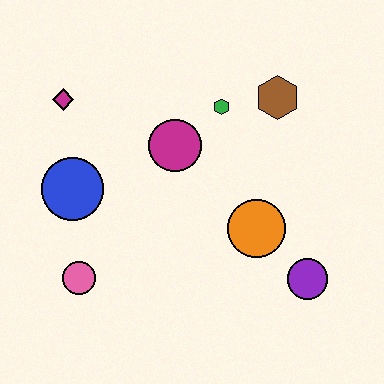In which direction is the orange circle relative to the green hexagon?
The orange circle is below the green hexagon.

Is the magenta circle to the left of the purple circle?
Yes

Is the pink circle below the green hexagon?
Yes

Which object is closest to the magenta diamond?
The blue circle is closest to the magenta diamond.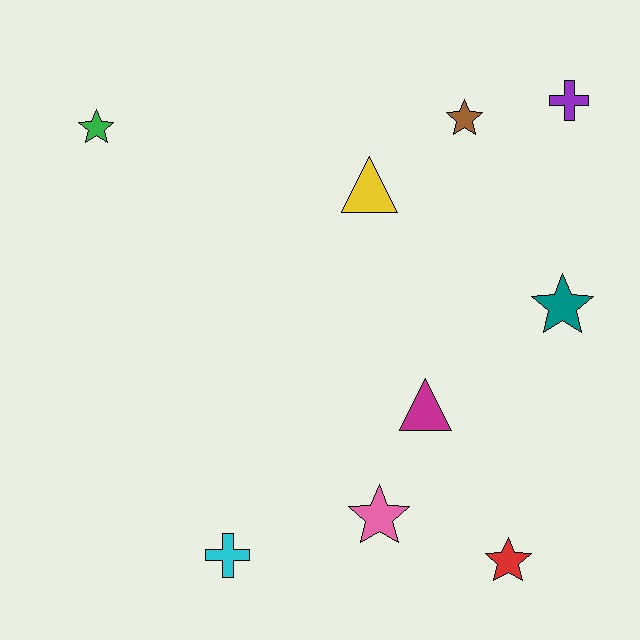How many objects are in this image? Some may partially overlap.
There are 9 objects.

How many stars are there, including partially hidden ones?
There are 5 stars.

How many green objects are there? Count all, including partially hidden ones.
There is 1 green object.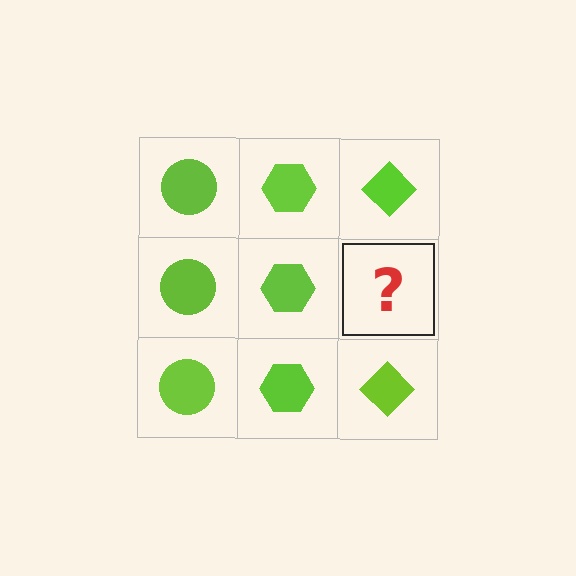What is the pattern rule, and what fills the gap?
The rule is that each column has a consistent shape. The gap should be filled with a lime diamond.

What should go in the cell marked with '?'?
The missing cell should contain a lime diamond.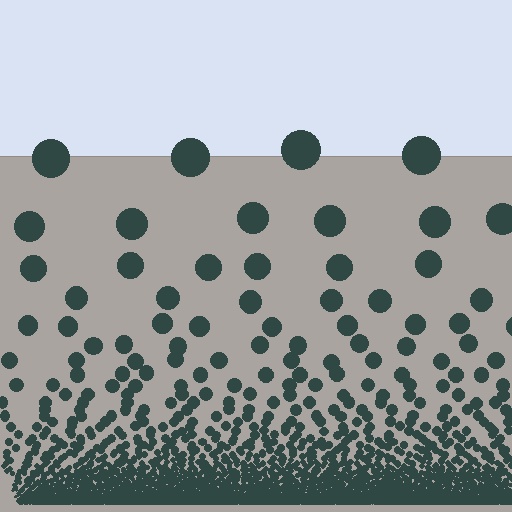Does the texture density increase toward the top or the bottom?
Density increases toward the bottom.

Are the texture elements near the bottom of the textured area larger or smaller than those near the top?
Smaller. The gradient is inverted — elements near the bottom are smaller and denser.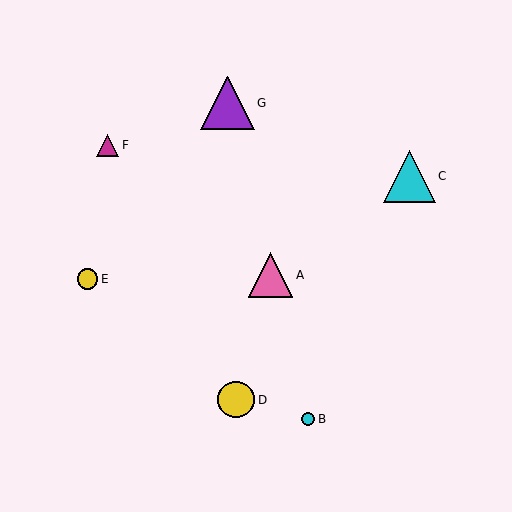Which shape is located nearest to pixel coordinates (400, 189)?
The cyan triangle (labeled C) at (410, 176) is nearest to that location.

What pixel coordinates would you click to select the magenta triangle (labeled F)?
Click at (108, 145) to select the magenta triangle F.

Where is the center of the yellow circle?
The center of the yellow circle is at (88, 279).